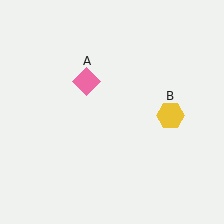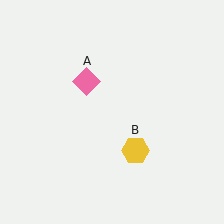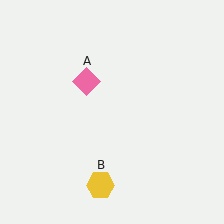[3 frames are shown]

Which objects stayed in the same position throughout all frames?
Pink diamond (object A) remained stationary.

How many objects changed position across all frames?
1 object changed position: yellow hexagon (object B).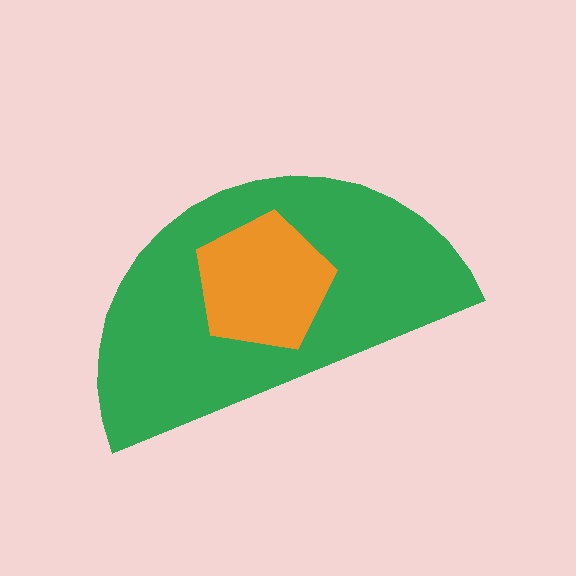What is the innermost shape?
The orange pentagon.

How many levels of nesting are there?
2.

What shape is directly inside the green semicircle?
The orange pentagon.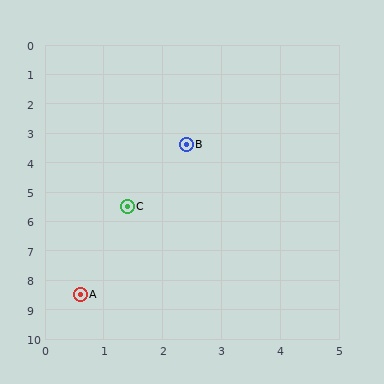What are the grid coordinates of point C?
Point C is at approximately (1.4, 5.5).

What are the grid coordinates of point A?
Point A is at approximately (0.6, 8.5).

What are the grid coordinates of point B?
Point B is at approximately (2.4, 3.4).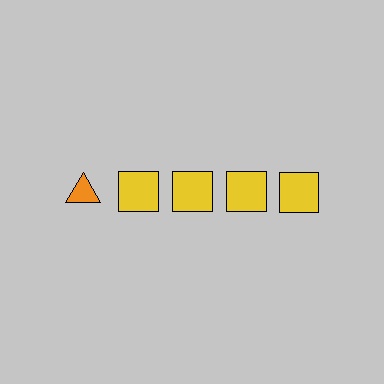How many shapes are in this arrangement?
There are 5 shapes arranged in a grid pattern.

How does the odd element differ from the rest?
It differs in both color (orange instead of yellow) and shape (triangle instead of square).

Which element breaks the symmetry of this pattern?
The orange triangle in the top row, leftmost column breaks the symmetry. All other shapes are yellow squares.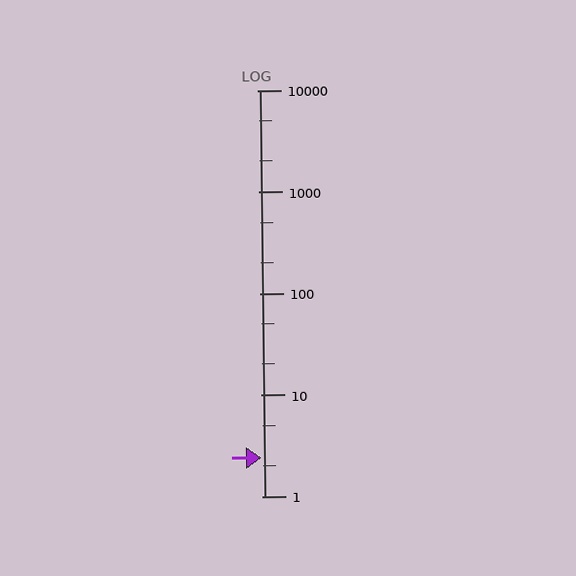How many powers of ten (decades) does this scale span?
The scale spans 4 decades, from 1 to 10000.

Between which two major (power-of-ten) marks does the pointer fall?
The pointer is between 1 and 10.